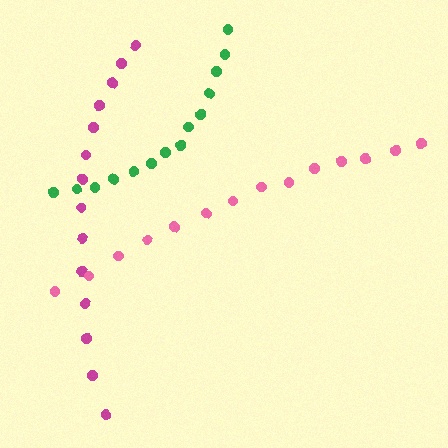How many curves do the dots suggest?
There are 3 distinct paths.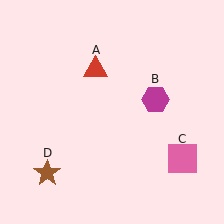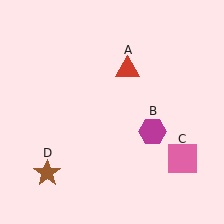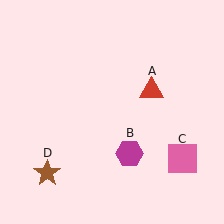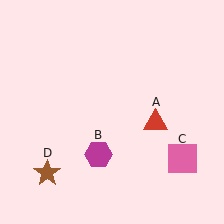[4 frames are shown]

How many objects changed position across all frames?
2 objects changed position: red triangle (object A), magenta hexagon (object B).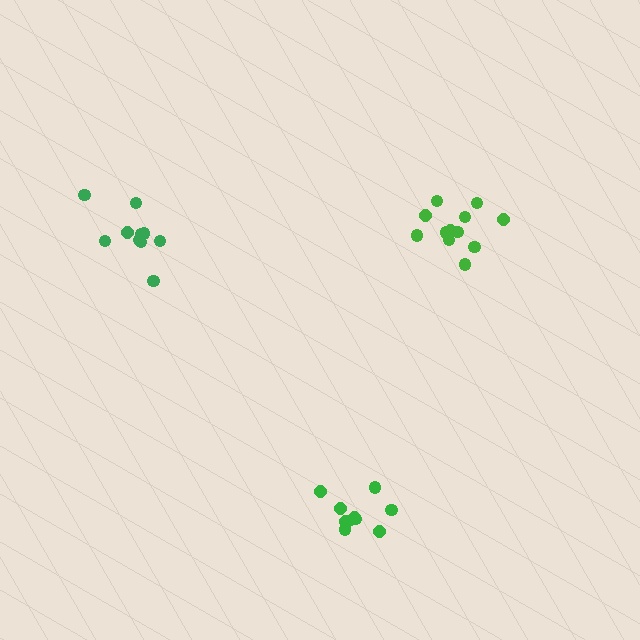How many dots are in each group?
Group 1: 12 dots, Group 2: 10 dots, Group 3: 10 dots (32 total).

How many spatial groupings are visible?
There are 3 spatial groupings.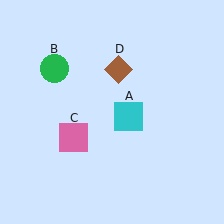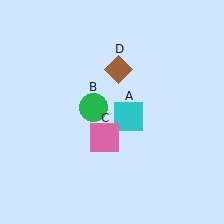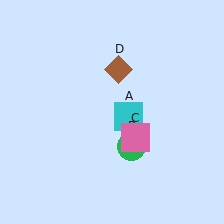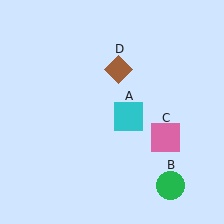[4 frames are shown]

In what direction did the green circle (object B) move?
The green circle (object B) moved down and to the right.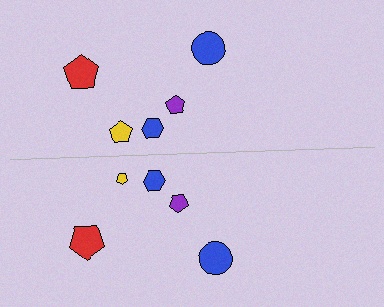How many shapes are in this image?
There are 10 shapes in this image.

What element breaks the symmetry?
The yellow pentagon on the bottom side has a different size than its mirror counterpart.